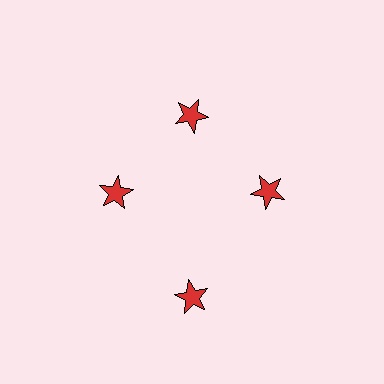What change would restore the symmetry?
The symmetry would be restored by moving it inward, back onto the ring so that all 4 stars sit at equal angles and equal distance from the center.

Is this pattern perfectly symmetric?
No. The 4 red stars are arranged in a ring, but one element near the 6 o'clock position is pushed outward from the center, breaking the 4-fold rotational symmetry.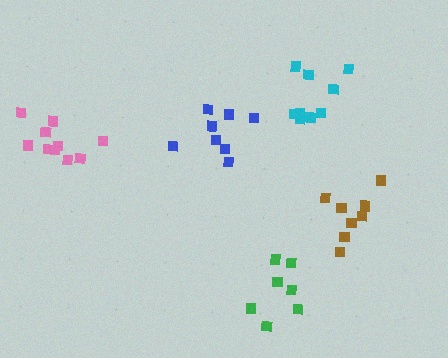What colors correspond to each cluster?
The clusters are colored: pink, blue, green, cyan, brown.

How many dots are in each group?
Group 1: 10 dots, Group 2: 8 dots, Group 3: 7 dots, Group 4: 10 dots, Group 5: 8 dots (43 total).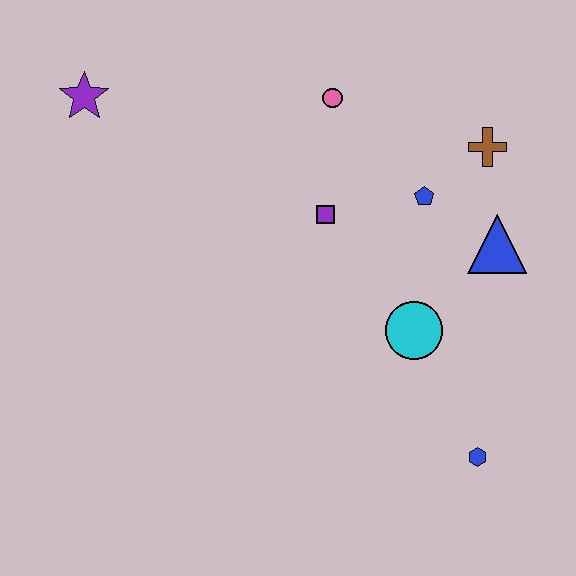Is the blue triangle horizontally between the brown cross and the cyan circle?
No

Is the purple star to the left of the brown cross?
Yes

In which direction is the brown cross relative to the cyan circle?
The brown cross is above the cyan circle.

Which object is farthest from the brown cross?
The purple star is farthest from the brown cross.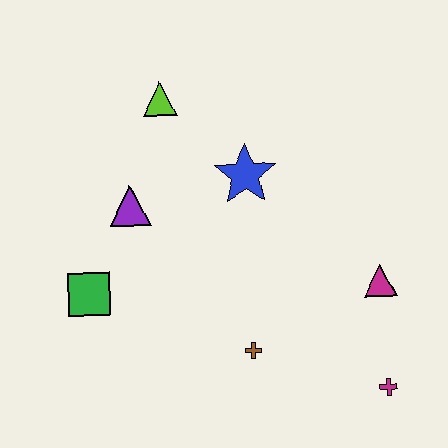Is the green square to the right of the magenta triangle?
No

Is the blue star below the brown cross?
No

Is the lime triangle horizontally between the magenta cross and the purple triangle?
Yes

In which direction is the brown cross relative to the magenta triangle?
The brown cross is to the left of the magenta triangle.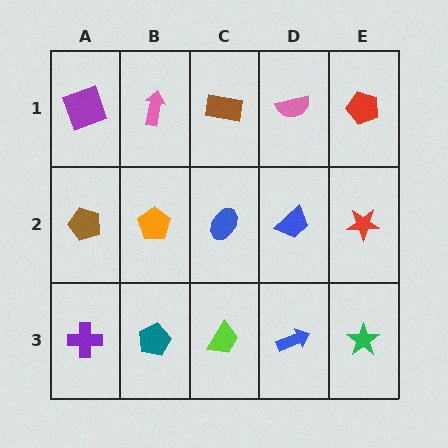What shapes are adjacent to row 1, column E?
A red star (row 2, column E), a pink semicircle (row 1, column D).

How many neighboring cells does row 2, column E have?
3.